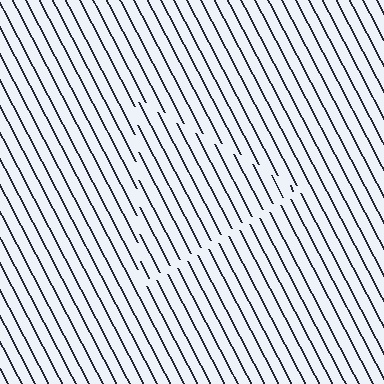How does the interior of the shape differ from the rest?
The interior of the shape contains the same grating, shifted by half a period — the contour is defined by the phase discontinuity where line-ends from the inner and outer gratings abut.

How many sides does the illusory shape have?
3 sides — the line-ends trace a triangle.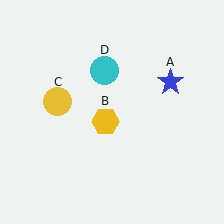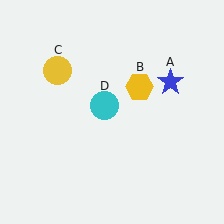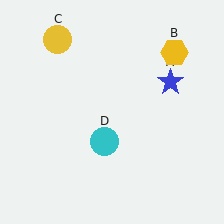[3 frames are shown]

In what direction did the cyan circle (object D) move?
The cyan circle (object D) moved down.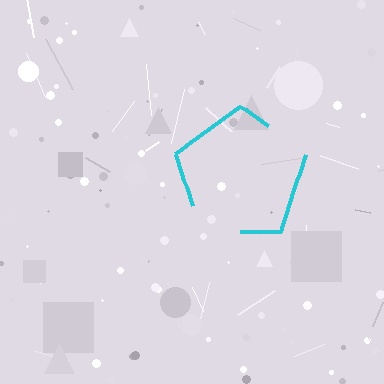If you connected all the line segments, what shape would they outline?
They would outline a pentagon.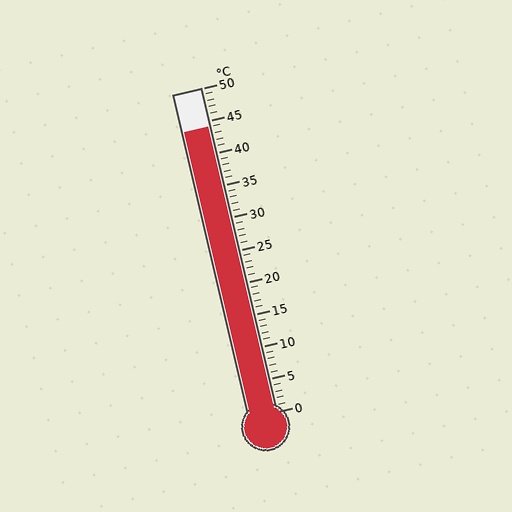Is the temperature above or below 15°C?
The temperature is above 15°C.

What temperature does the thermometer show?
The thermometer shows approximately 44°C.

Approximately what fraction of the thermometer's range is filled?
The thermometer is filled to approximately 90% of its range.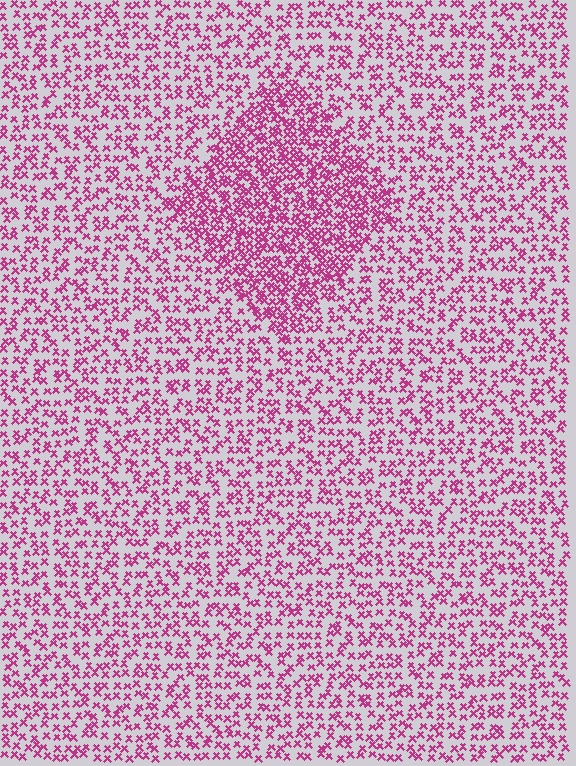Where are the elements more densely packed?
The elements are more densely packed inside the diamond boundary.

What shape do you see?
I see a diamond.